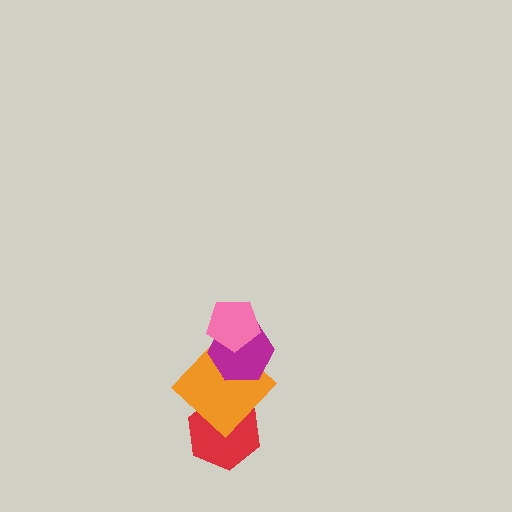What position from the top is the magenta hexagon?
The magenta hexagon is 2nd from the top.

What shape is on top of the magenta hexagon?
The pink pentagon is on top of the magenta hexagon.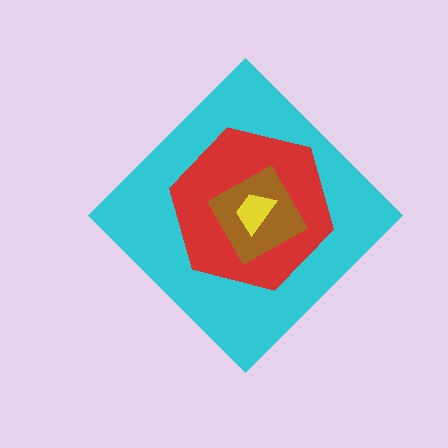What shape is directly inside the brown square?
The yellow trapezoid.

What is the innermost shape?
The yellow trapezoid.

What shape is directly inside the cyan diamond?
The red hexagon.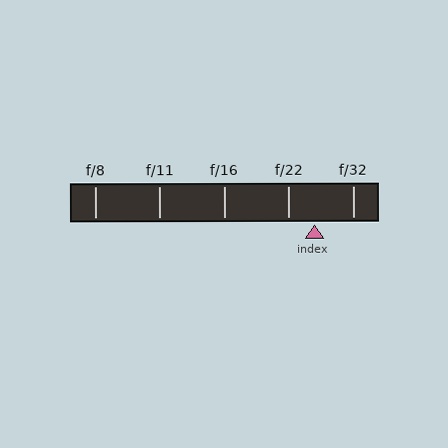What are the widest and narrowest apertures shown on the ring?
The widest aperture shown is f/8 and the narrowest is f/32.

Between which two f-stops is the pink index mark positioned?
The index mark is between f/22 and f/32.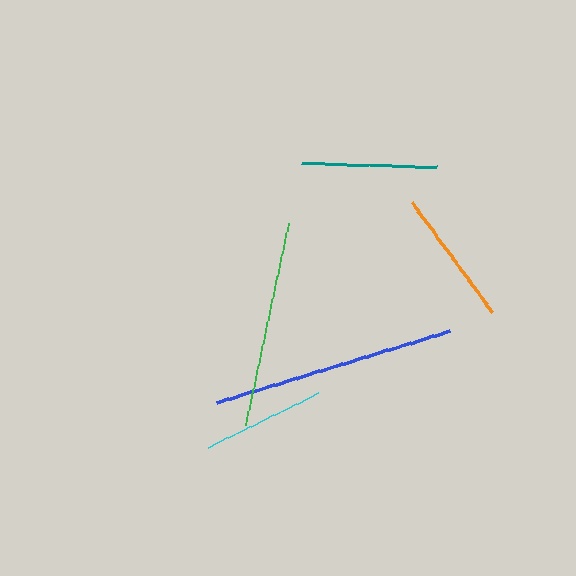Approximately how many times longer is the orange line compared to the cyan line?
The orange line is approximately 1.1 times the length of the cyan line.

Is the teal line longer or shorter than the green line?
The green line is longer than the teal line.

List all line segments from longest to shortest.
From longest to shortest: blue, green, orange, teal, cyan.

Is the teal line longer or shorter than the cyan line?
The teal line is longer than the cyan line.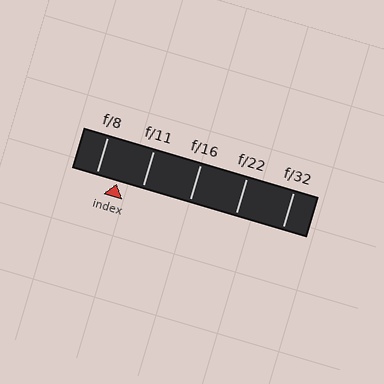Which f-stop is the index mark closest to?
The index mark is closest to f/8.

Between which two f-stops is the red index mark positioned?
The index mark is between f/8 and f/11.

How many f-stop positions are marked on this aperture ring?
There are 5 f-stop positions marked.